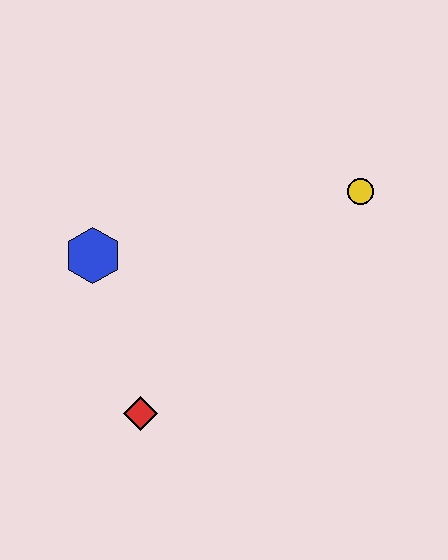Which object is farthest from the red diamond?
The yellow circle is farthest from the red diamond.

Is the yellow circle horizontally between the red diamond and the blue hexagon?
No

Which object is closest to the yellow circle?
The blue hexagon is closest to the yellow circle.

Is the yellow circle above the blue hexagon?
Yes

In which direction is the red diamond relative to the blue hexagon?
The red diamond is below the blue hexagon.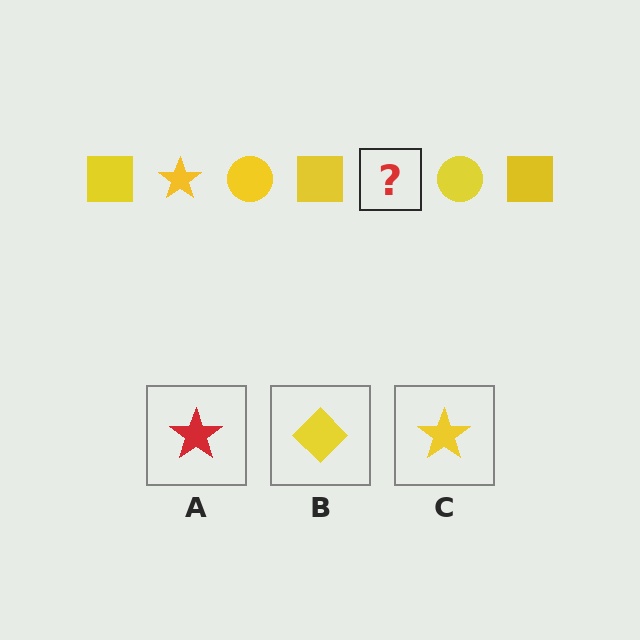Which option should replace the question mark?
Option C.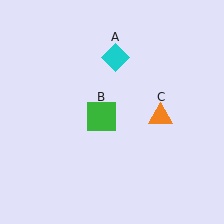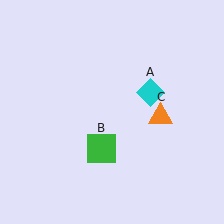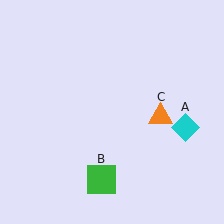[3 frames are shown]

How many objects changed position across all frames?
2 objects changed position: cyan diamond (object A), green square (object B).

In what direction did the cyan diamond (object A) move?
The cyan diamond (object A) moved down and to the right.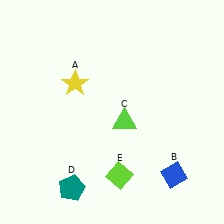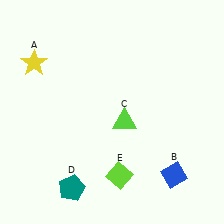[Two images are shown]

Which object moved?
The yellow star (A) moved left.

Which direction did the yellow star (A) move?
The yellow star (A) moved left.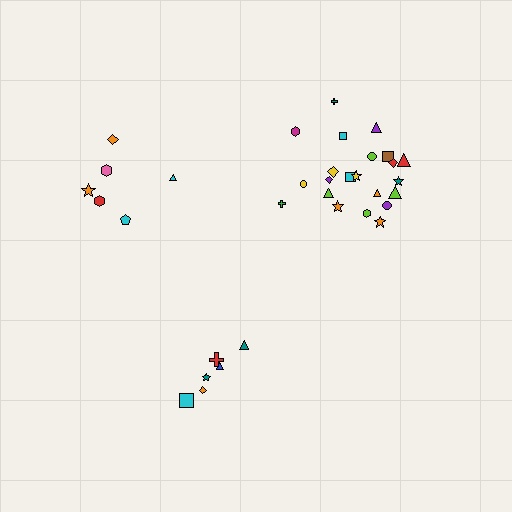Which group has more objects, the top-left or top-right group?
The top-right group.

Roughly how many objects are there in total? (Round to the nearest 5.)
Roughly 35 objects in total.